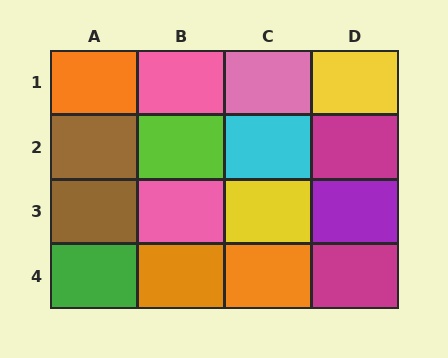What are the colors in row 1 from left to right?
Orange, pink, pink, yellow.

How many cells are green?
1 cell is green.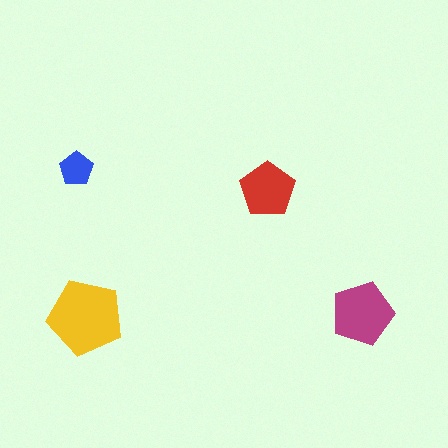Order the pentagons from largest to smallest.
the yellow one, the magenta one, the red one, the blue one.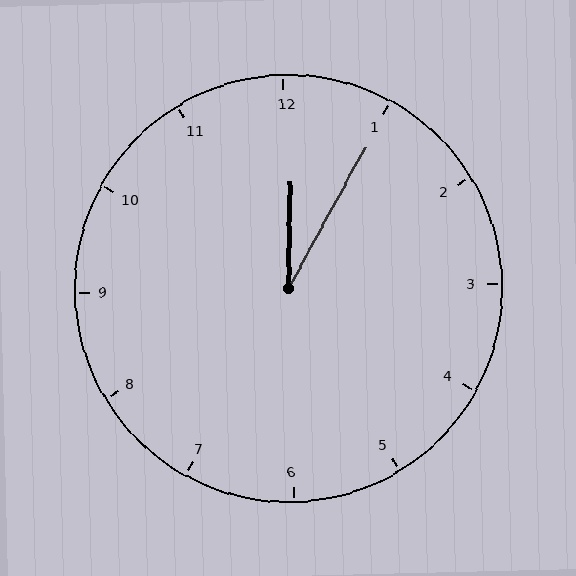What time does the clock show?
12:05.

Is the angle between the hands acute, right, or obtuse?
It is acute.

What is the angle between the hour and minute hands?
Approximately 28 degrees.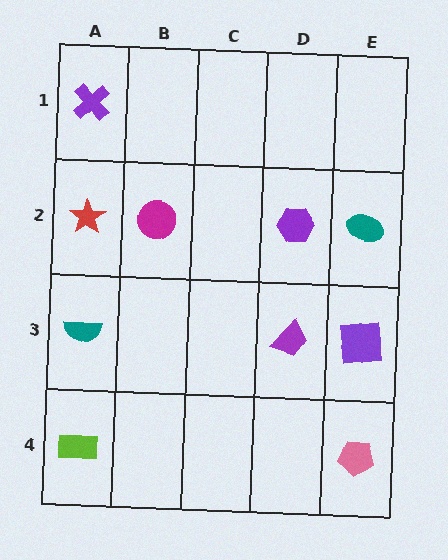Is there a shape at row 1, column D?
No, that cell is empty.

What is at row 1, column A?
A purple cross.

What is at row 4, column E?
A pink pentagon.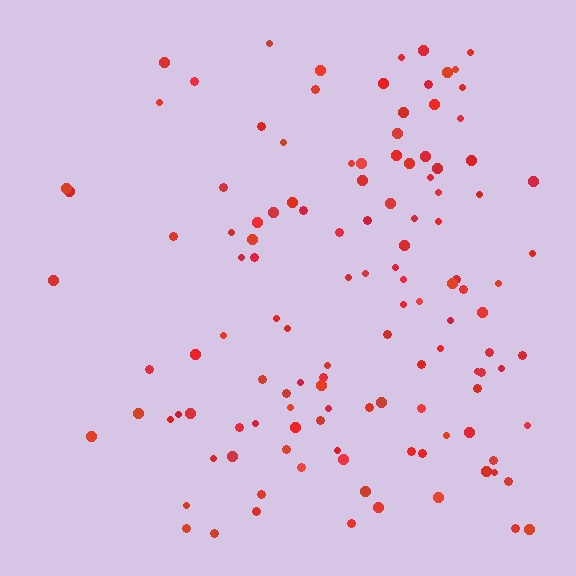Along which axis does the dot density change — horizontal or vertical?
Horizontal.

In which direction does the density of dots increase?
From left to right, with the right side densest.